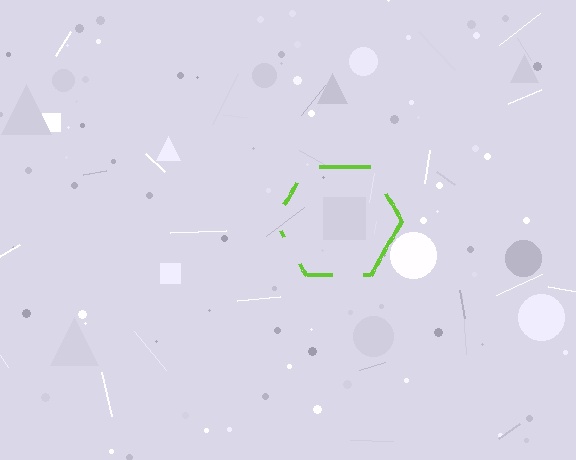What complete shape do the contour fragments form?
The contour fragments form a hexagon.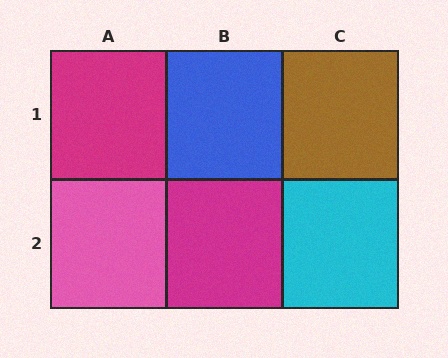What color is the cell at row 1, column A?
Magenta.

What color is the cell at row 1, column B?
Blue.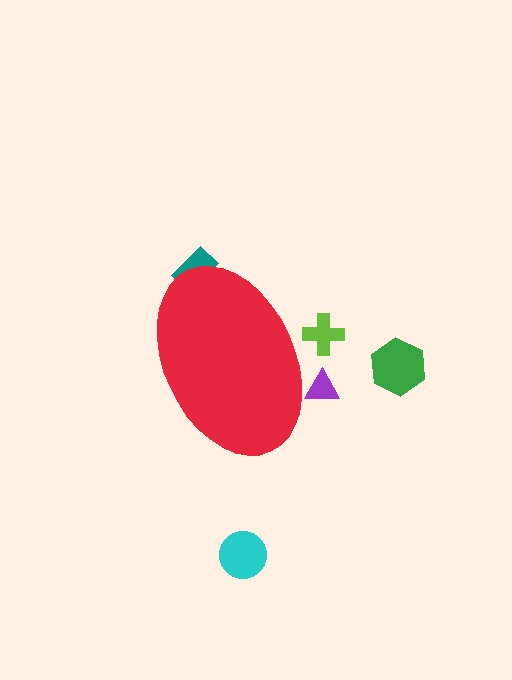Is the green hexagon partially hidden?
No, the green hexagon is fully visible.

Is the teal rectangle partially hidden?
Yes, the teal rectangle is partially hidden behind the red ellipse.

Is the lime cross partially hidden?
Yes, the lime cross is partially hidden behind the red ellipse.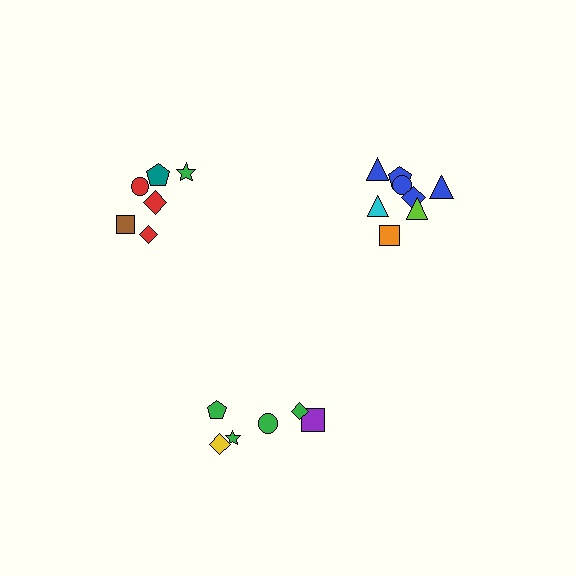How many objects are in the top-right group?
There are 8 objects.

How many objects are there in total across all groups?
There are 20 objects.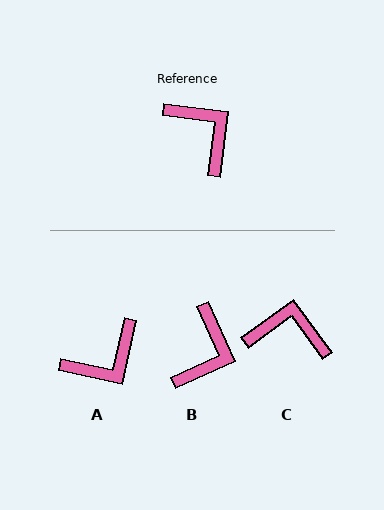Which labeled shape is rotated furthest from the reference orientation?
A, about 95 degrees away.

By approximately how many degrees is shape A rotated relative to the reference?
Approximately 95 degrees clockwise.